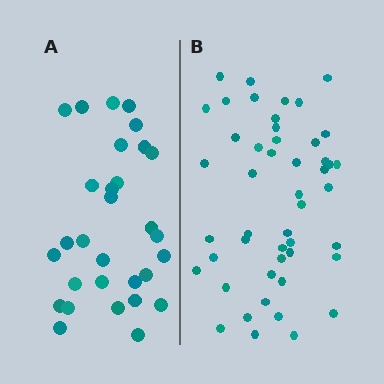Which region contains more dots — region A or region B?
Region B (the right region) has more dots.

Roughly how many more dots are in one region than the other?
Region B has approximately 20 more dots than region A.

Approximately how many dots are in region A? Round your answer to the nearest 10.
About 30 dots.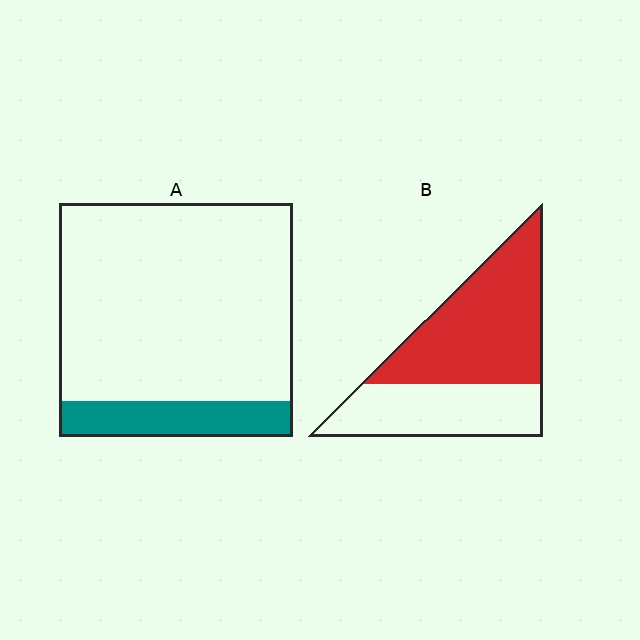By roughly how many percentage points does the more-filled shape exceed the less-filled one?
By roughly 45 percentage points (B over A).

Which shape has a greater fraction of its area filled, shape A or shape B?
Shape B.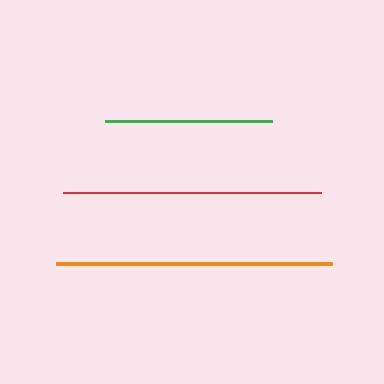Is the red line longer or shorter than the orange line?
The orange line is longer than the red line.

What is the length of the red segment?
The red segment is approximately 258 pixels long.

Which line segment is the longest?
The orange line is the longest at approximately 276 pixels.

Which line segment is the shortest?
The green line is the shortest at approximately 167 pixels.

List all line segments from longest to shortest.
From longest to shortest: orange, red, green.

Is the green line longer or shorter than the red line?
The red line is longer than the green line.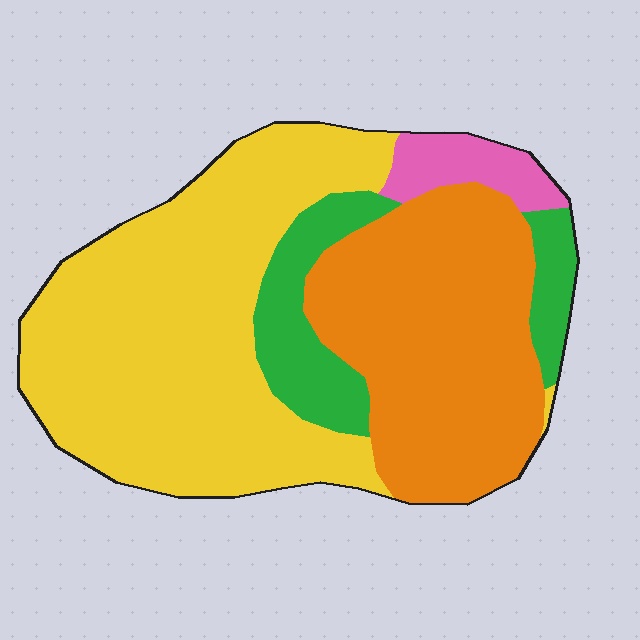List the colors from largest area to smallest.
From largest to smallest: yellow, orange, green, pink.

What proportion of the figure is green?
Green covers roughly 15% of the figure.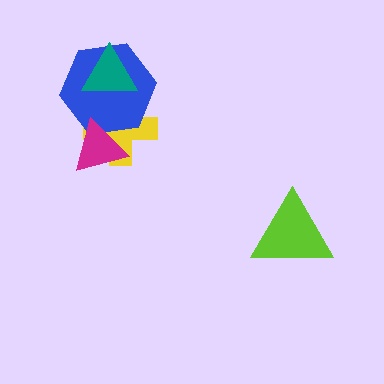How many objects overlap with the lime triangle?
0 objects overlap with the lime triangle.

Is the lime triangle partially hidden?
No, no other shape covers it.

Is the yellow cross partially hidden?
Yes, it is partially covered by another shape.